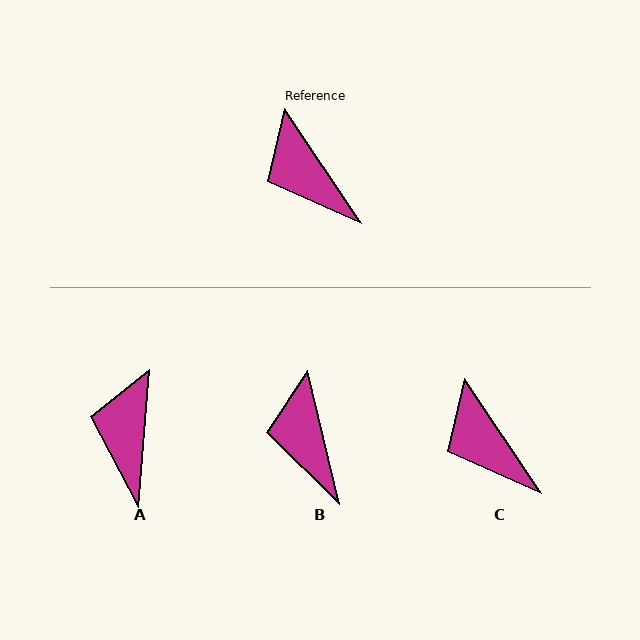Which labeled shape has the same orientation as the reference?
C.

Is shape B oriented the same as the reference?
No, it is off by about 20 degrees.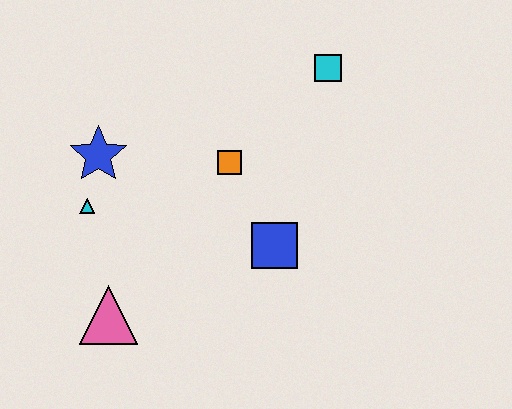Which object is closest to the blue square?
The orange square is closest to the blue square.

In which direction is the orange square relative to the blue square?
The orange square is above the blue square.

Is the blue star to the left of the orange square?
Yes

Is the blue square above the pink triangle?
Yes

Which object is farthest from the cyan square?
The pink triangle is farthest from the cyan square.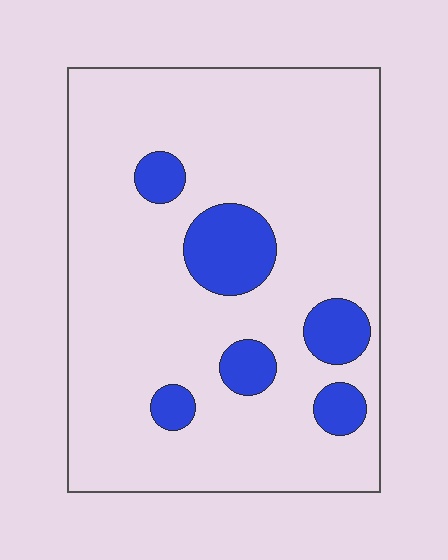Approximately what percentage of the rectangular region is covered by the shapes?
Approximately 15%.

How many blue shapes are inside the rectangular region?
6.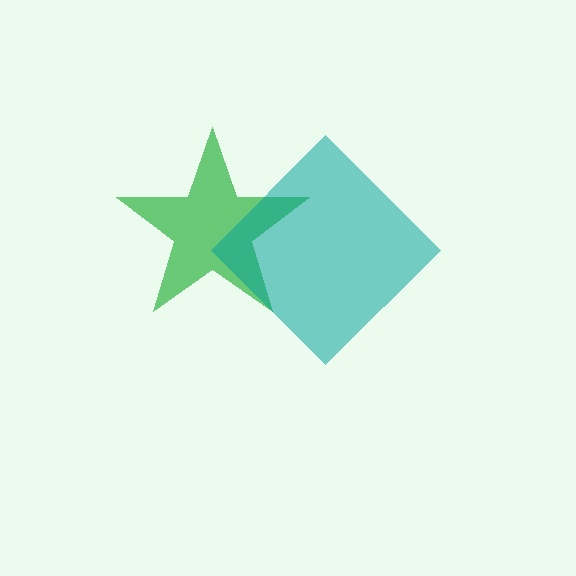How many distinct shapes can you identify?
There are 2 distinct shapes: a green star, a teal diamond.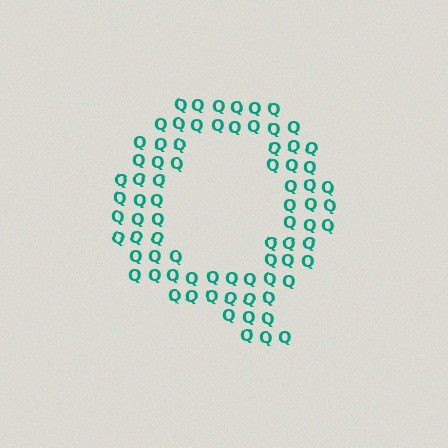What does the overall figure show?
The overall figure shows the letter Q.